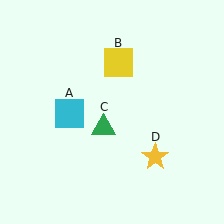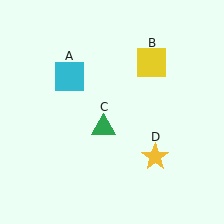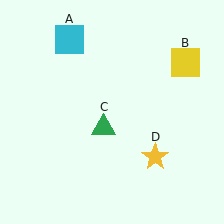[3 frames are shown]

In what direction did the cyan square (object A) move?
The cyan square (object A) moved up.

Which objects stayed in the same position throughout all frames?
Green triangle (object C) and yellow star (object D) remained stationary.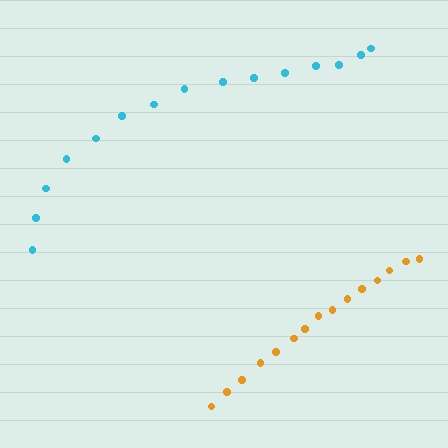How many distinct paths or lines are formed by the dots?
There are 2 distinct paths.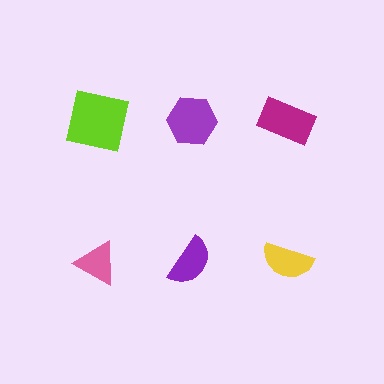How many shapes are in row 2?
3 shapes.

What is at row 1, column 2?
A purple hexagon.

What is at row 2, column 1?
A pink triangle.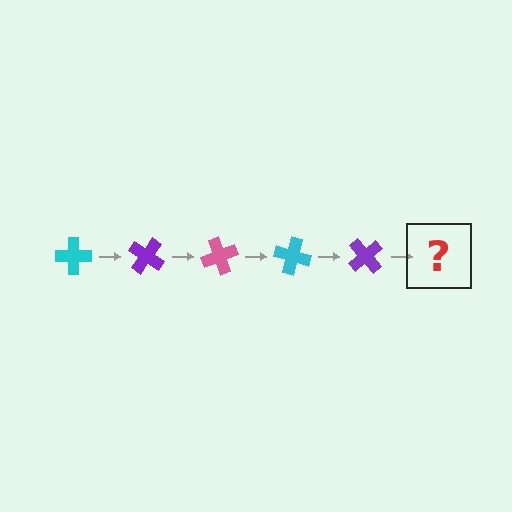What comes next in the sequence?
The next element should be a pink cross, rotated 175 degrees from the start.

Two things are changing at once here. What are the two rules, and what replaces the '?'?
The two rules are that it rotates 35 degrees each step and the color cycles through cyan, purple, and pink. The '?' should be a pink cross, rotated 175 degrees from the start.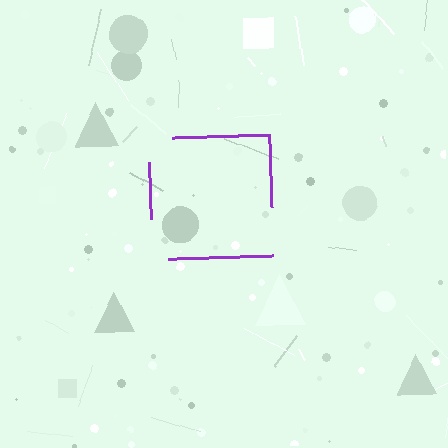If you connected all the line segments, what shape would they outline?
They would outline a square.